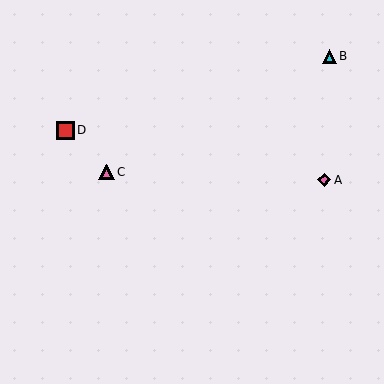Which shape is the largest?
The red square (labeled D) is the largest.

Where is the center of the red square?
The center of the red square is at (65, 130).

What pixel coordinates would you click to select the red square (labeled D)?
Click at (65, 130) to select the red square D.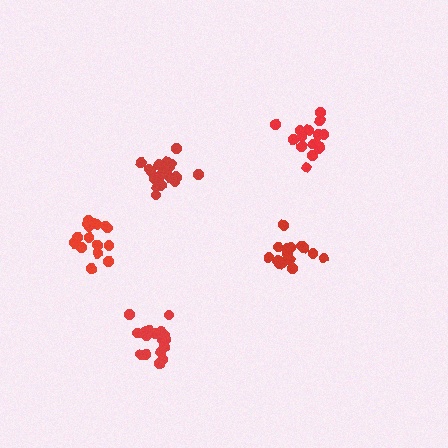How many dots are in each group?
Group 1: 16 dots, Group 2: 21 dots, Group 3: 16 dots, Group 4: 19 dots, Group 5: 15 dots (87 total).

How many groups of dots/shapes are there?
There are 5 groups.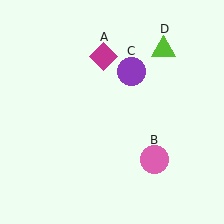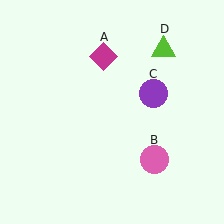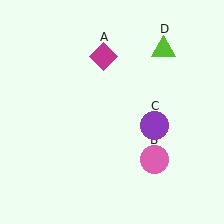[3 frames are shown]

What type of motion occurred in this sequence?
The purple circle (object C) rotated clockwise around the center of the scene.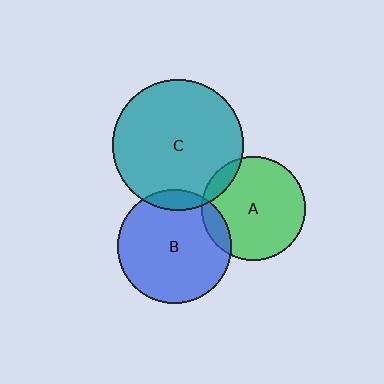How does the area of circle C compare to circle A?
Approximately 1.6 times.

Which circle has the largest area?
Circle C (teal).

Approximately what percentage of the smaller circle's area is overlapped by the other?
Approximately 10%.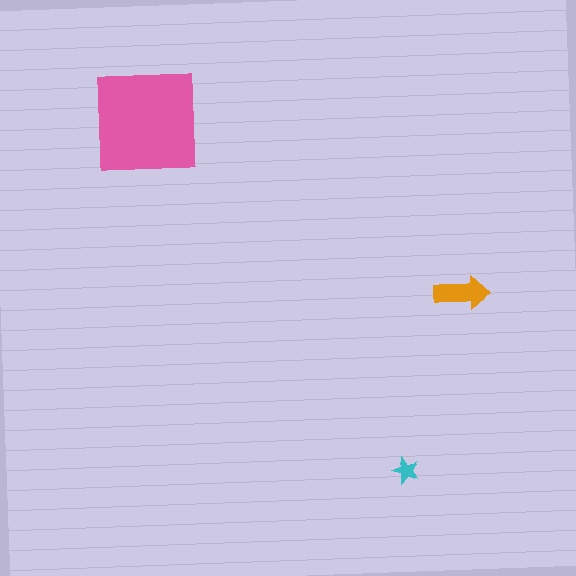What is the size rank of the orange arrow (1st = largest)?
2nd.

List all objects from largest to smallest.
The pink square, the orange arrow, the cyan star.